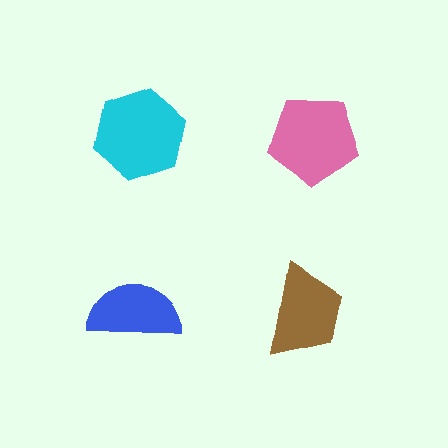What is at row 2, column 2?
A brown trapezoid.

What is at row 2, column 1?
A blue semicircle.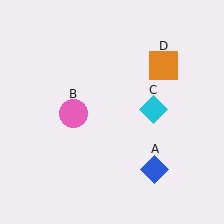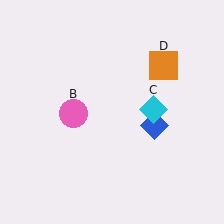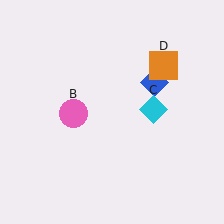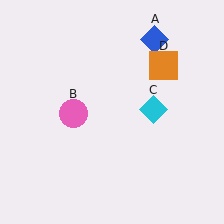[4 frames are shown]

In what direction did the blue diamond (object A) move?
The blue diamond (object A) moved up.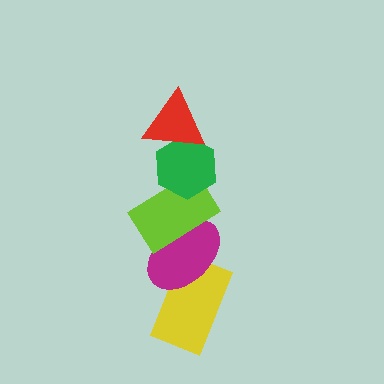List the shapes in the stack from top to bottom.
From top to bottom: the red triangle, the green hexagon, the lime rectangle, the magenta ellipse, the yellow rectangle.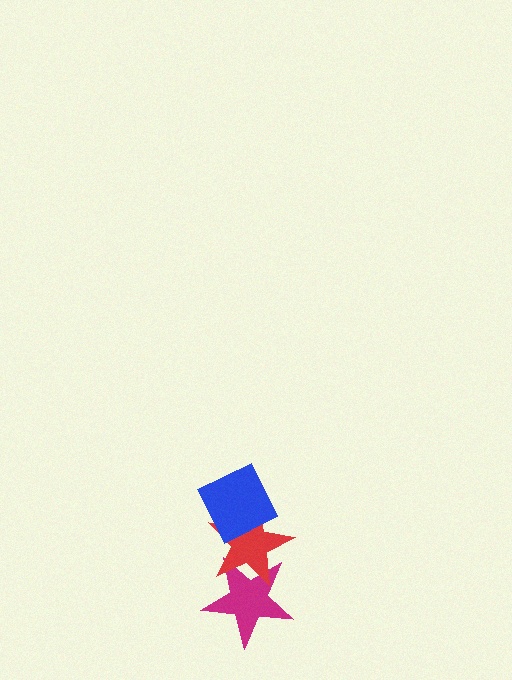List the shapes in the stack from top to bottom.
From top to bottom: the blue diamond, the red star, the magenta star.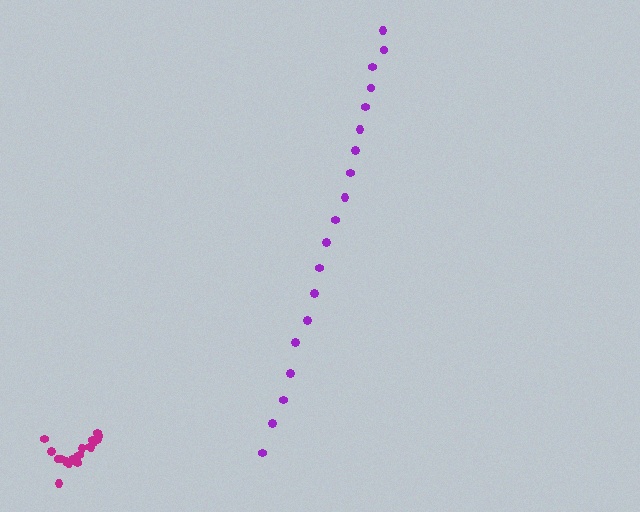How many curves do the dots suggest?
There are 2 distinct paths.